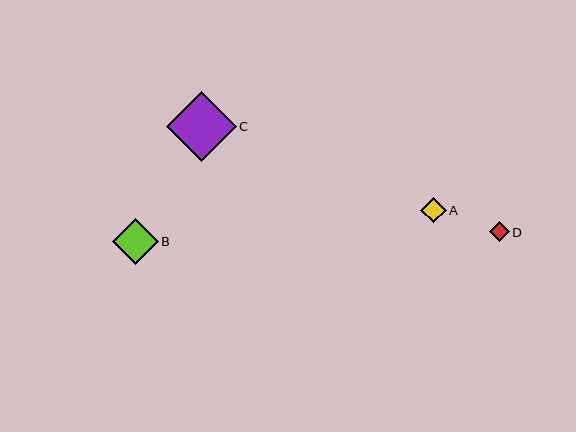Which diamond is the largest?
Diamond C is the largest with a size of approximately 69 pixels.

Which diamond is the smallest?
Diamond D is the smallest with a size of approximately 20 pixels.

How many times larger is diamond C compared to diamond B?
Diamond C is approximately 1.5 times the size of diamond B.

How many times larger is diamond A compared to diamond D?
Diamond A is approximately 1.3 times the size of diamond D.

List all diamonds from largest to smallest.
From largest to smallest: C, B, A, D.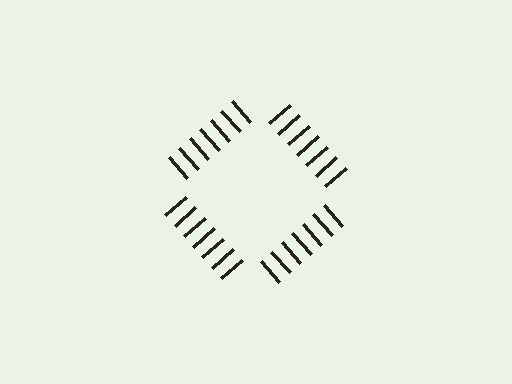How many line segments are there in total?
28 — 7 along each of the 4 edges.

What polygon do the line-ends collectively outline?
An illusory square — the line segments terminate on its edges but no continuous stroke is drawn.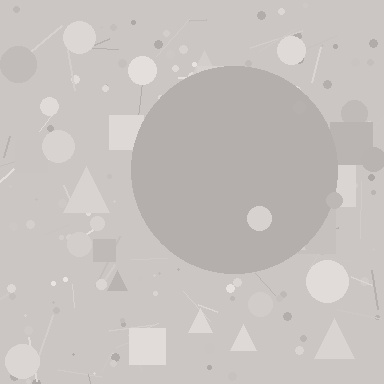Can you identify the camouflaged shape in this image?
The camouflaged shape is a circle.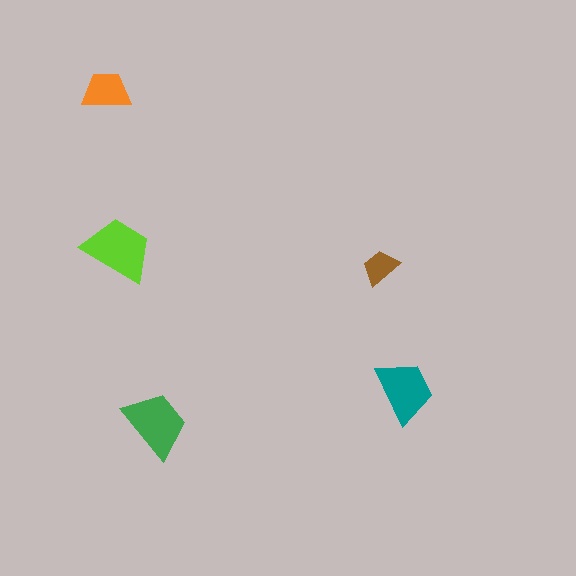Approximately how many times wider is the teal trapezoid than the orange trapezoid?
About 1.5 times wider.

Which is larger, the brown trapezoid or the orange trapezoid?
The orange one.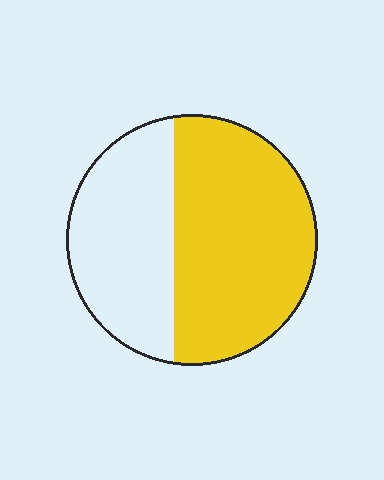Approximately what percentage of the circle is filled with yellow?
Approximately 60%.